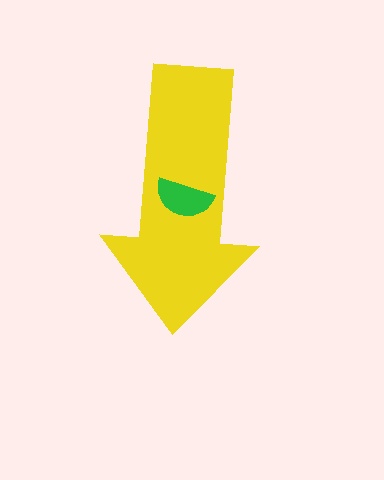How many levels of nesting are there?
2.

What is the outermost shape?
The yellow arrow.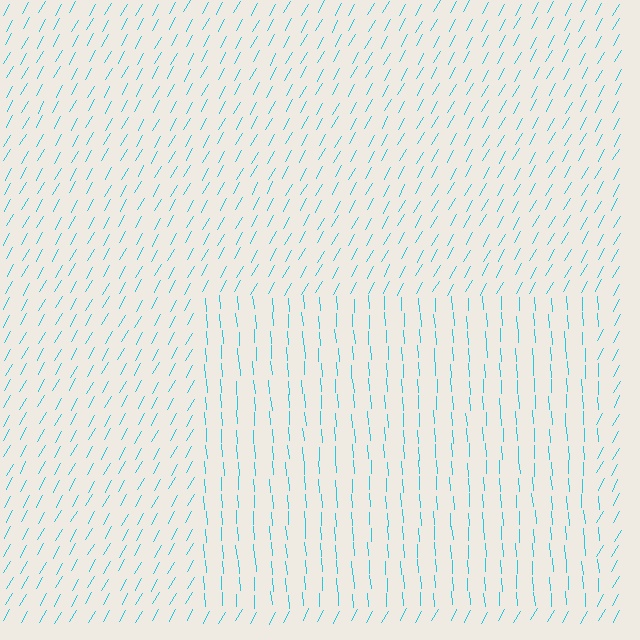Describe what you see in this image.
The image is filled with small cyan line segments. A rectangle region in the image has lines oriented differently from the surrounding lines, creating a visible texture boundary.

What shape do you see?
I see a rectangle.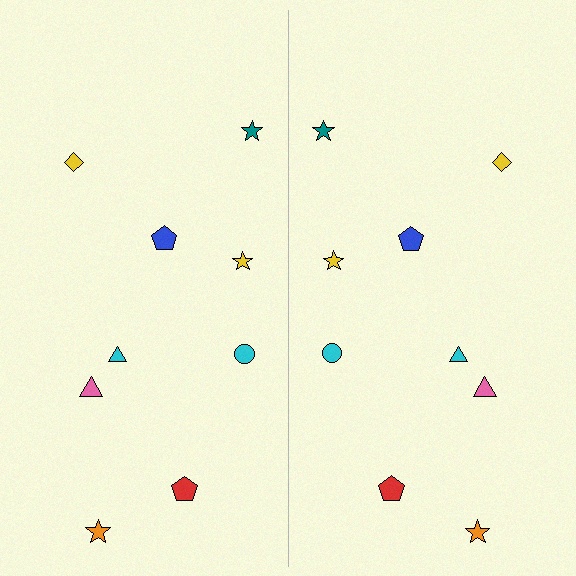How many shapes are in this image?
There are 18 shapes in this image.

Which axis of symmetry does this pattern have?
The pattern has a vertical axis of symmetry running through the center of the image.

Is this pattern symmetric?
Yes, this pattern has bilateral (reflection) symmetry.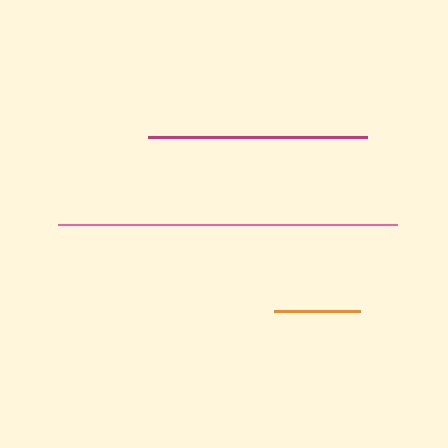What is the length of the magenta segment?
The magenta segment is approximately 219 pixels long.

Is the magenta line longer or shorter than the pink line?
The pink line is longer than the magenta line.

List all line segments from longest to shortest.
From longest to shortest: pink, magenta, orange.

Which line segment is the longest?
The pink line is the longest at approximately 340 pixels.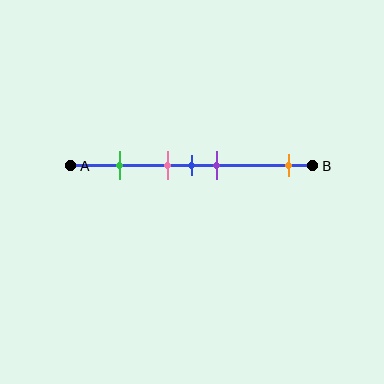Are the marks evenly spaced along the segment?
No, the marks are not evenly spaced.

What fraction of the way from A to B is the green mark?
The green mark is approximately 20% (0.2) of the way from A to B.